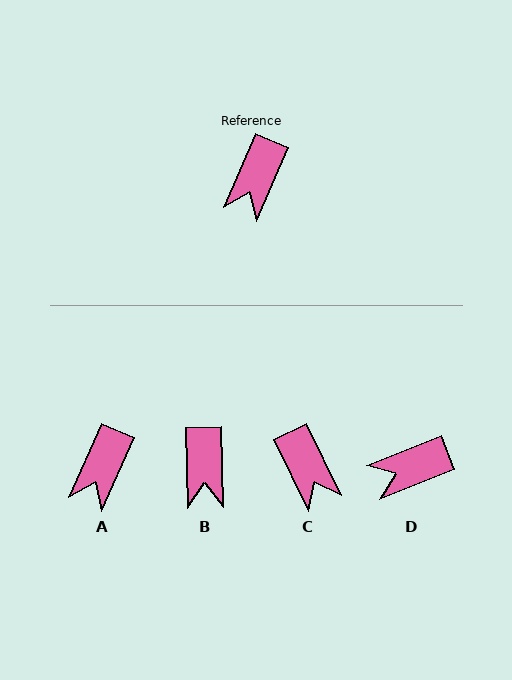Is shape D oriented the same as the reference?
No, it is off by about 45 degrees.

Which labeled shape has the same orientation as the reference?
A.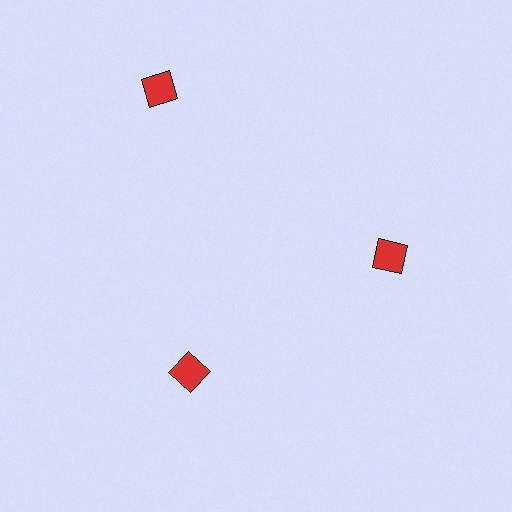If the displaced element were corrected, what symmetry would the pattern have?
It would have 3-fold rotational symmetry — the pattern would map onto itself every 120 degrees.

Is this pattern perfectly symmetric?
No. The 3 red diamonds are arranged in a ring, but one element near the 11 o'clock position is pushed outward from the center, breaking the 3-fold rotational symmetry.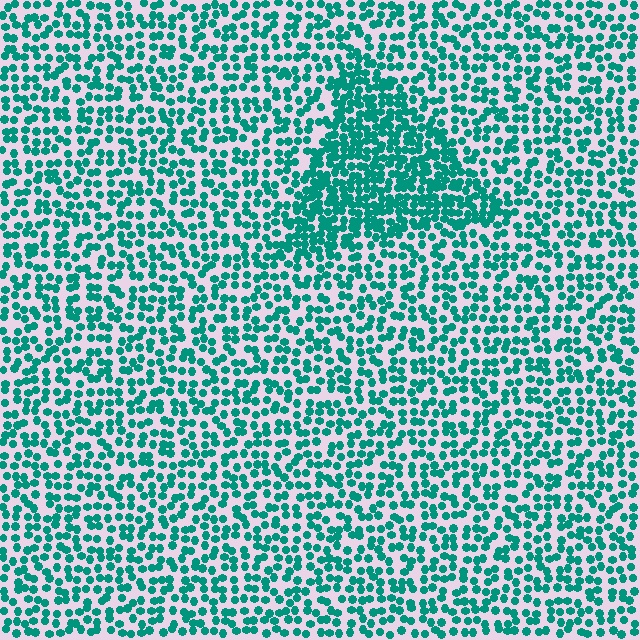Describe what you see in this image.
The image contains small teal elements arranged at two different densities. A triangle-shaped region is visible where the elements are more densely packed than the surrounding area.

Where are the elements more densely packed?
The elements are more densely packed inside the triangle boundary.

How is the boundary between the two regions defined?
The boundary is defined by a change in element density (approximately 1.8x ratio). All elements are the same color, size, and shape.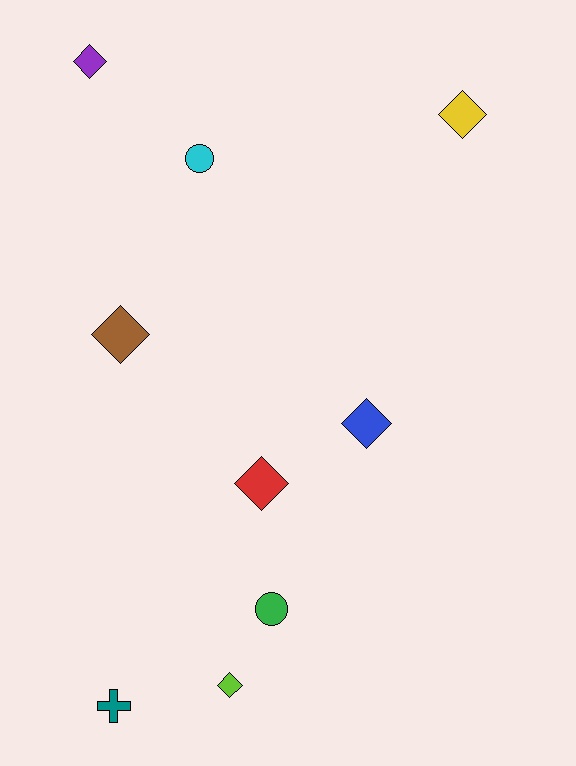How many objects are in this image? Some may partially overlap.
There are 9 objects.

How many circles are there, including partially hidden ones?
There are 2 circles.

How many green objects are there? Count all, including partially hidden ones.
There is 1 green object.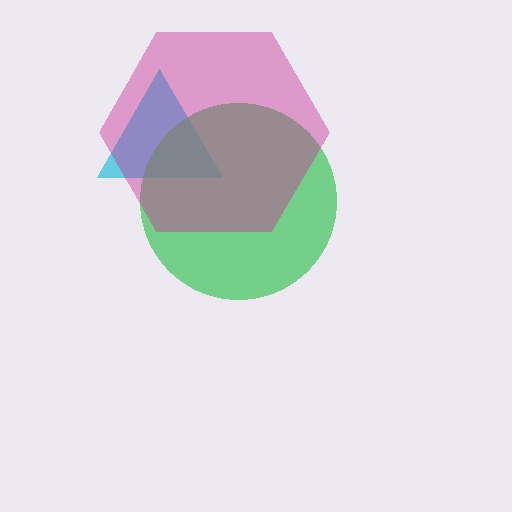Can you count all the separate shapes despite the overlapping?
Yes, there are 3 separate shapes.